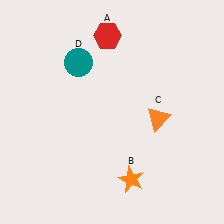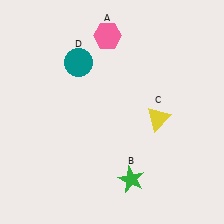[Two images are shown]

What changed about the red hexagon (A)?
In Image 1, A is red. In Image 2, it changed to pink.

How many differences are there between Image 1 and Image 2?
There are 3 differences between the two images.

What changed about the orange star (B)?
In Image 1, B is orange. In Image 2, it changed to green.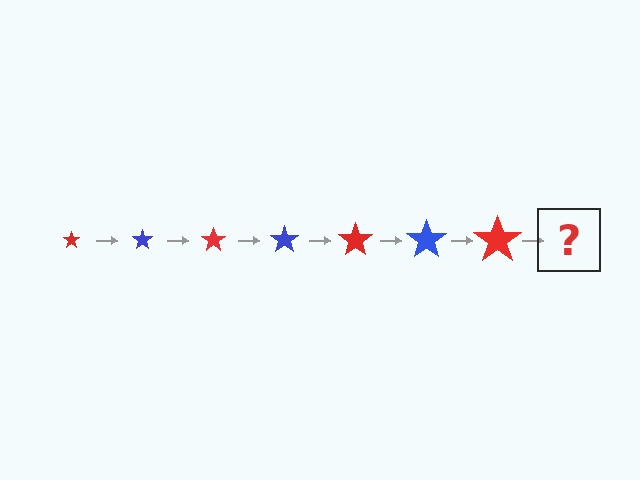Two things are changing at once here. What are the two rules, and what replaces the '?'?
The two rules are that the star grows larger each step and the color cycles through red and blue. The '?' should be a blue star, larger than the previous one.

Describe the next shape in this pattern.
It should be a blue star, larger than the previous one.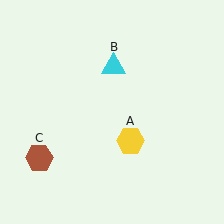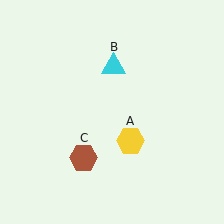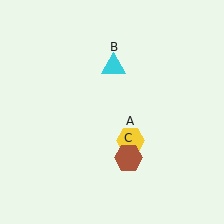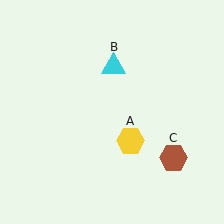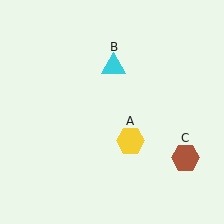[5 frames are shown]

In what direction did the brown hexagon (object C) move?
The brown hexagon (object C) moved right.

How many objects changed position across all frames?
1 object changed position: brown hexagon (object C).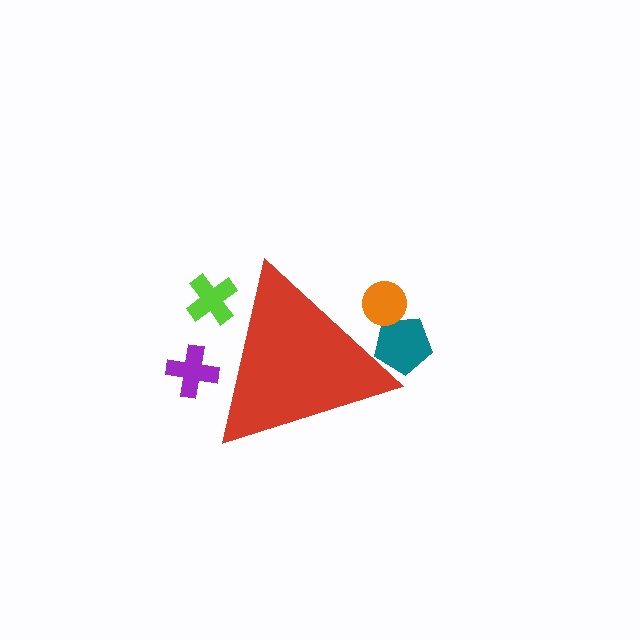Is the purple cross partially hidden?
Yes, the purple cross is partially hidden behind the red triangle.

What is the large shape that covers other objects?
A red triangle.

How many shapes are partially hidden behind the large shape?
4 shapes are partially hidden.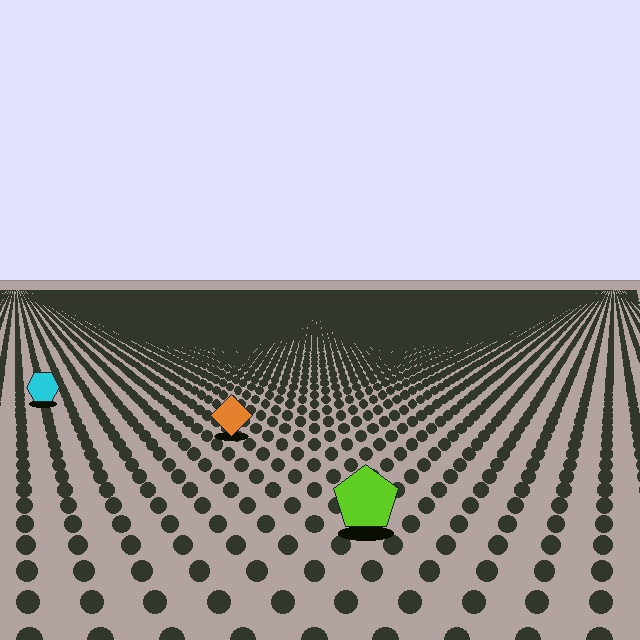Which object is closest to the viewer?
The lime pentagon is closest. The texture marks near it are larger and more spread out.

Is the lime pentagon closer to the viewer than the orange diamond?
Yes. The lime pentagon is closer — you can tell from the texture gradient: the ground texture is coarser near it.